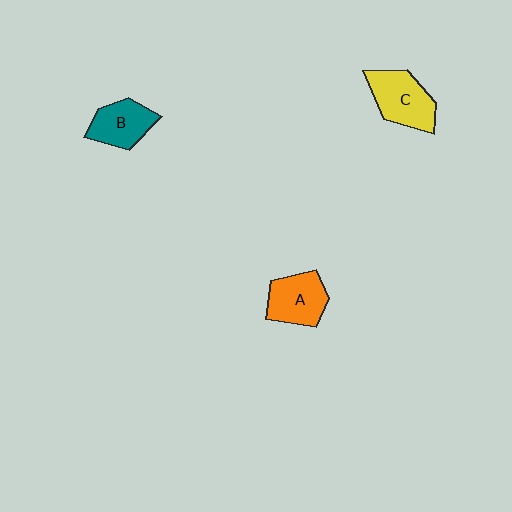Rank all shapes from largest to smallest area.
From largest to smallest: C (yellow), A (orange), B (teal).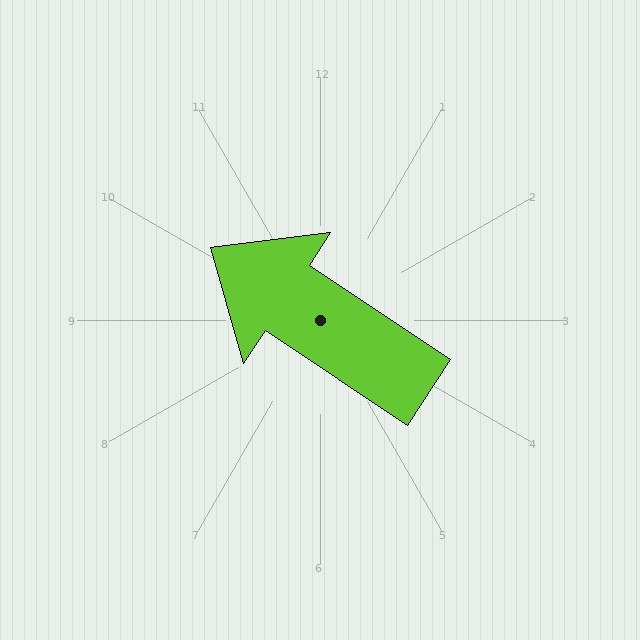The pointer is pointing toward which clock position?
Roughly 10 o'clock.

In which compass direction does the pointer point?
Northwest.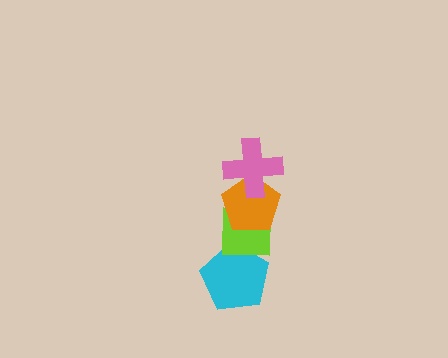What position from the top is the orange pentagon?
The orange pentagon is 2nd from the top.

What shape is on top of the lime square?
The orange pentagon is on top of the lime square.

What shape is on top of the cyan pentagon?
The lime square is on top of the cyan pentagon.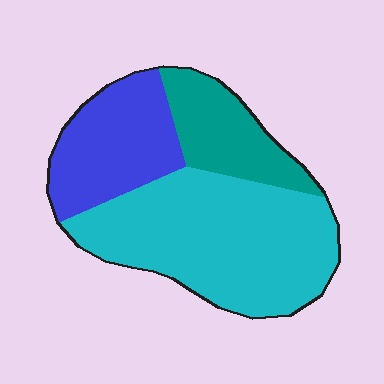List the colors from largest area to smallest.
From largest to smallest: cyan, blue, teal.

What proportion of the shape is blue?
Blue covers about 25% of the shape.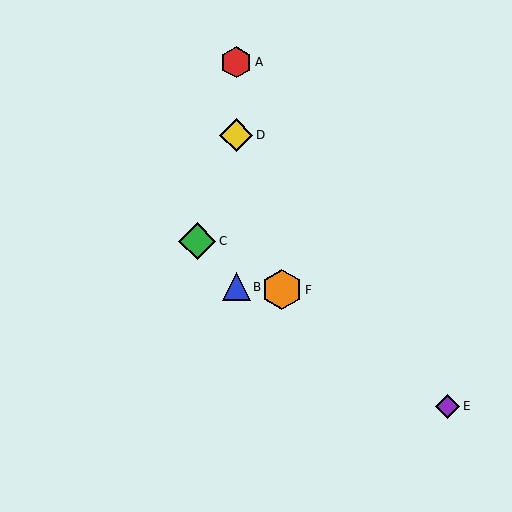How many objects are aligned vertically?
3 objects (A, B, D) are aligned vertically.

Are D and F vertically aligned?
No, D is at x≈236 and F is at x≈282.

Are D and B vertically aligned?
Yes, both are at x≈236.